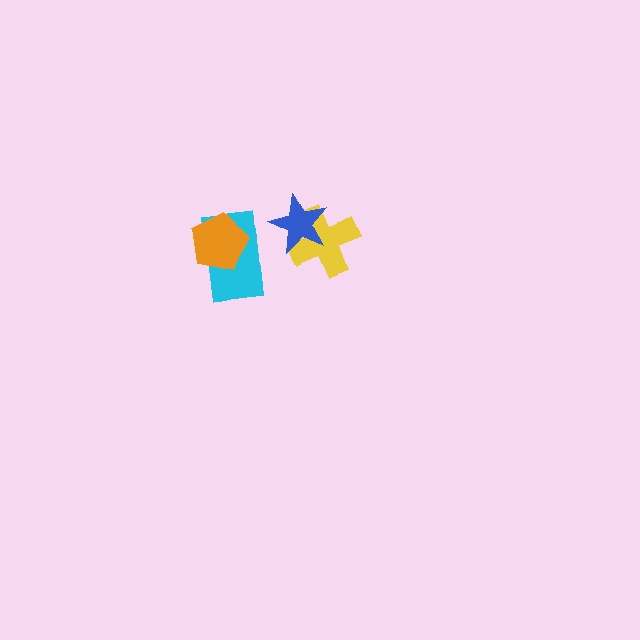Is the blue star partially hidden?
No, no other shape covers it.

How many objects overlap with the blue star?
1 object overlaps with the blue star.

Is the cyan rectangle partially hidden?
Yes, it is partially covered by another shape.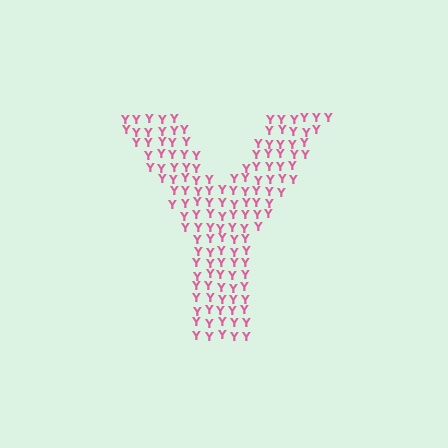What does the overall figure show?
The overall figure shows the letter Y.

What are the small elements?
The small elements are letter Y's.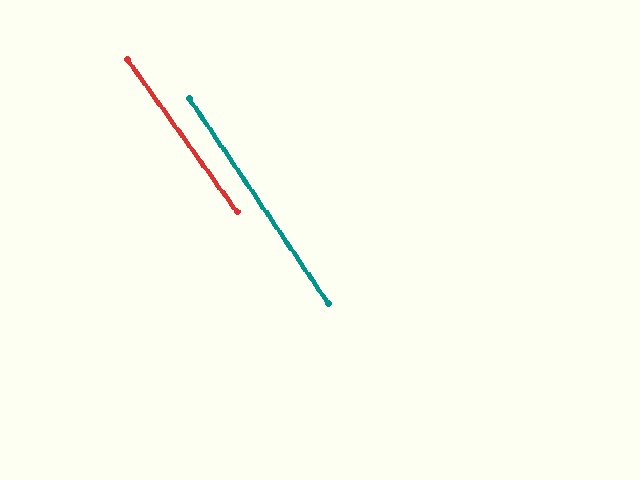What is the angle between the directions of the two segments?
Approximately 2 degrees.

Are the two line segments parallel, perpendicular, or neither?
Parallel — their directions differ by only 1.5°.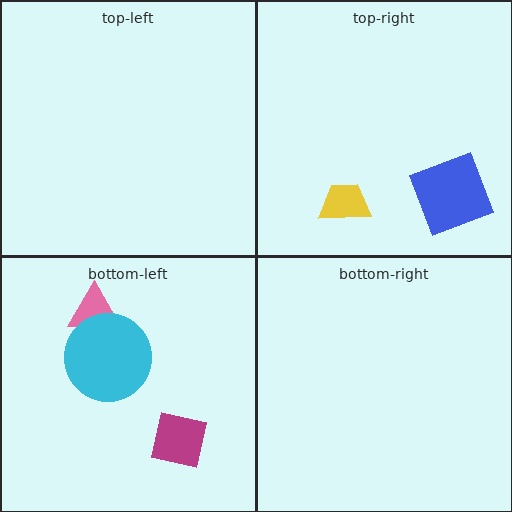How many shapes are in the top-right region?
2.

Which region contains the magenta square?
The bottom-left region.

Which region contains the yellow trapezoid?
The top-right region.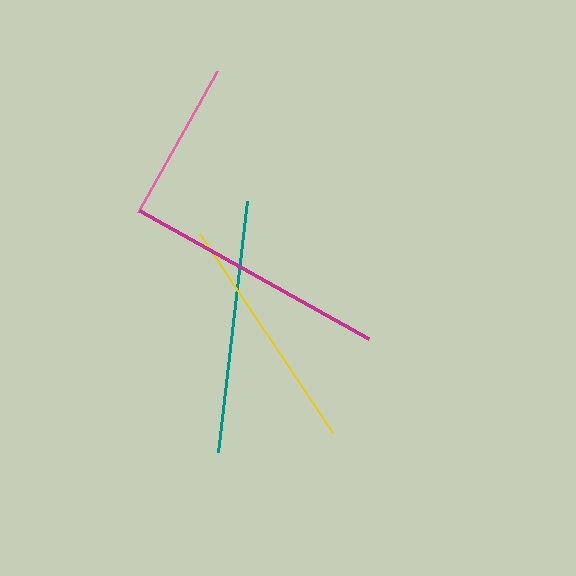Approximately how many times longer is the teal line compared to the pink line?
The teal line is approximately 1.6 times the length of the pink line.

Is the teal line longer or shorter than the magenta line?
The magenta line is longer than the teal line.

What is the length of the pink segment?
The pink segment is approximately 161 pixels long.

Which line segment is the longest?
The magenta line is the longest at approximately 262 pixels.